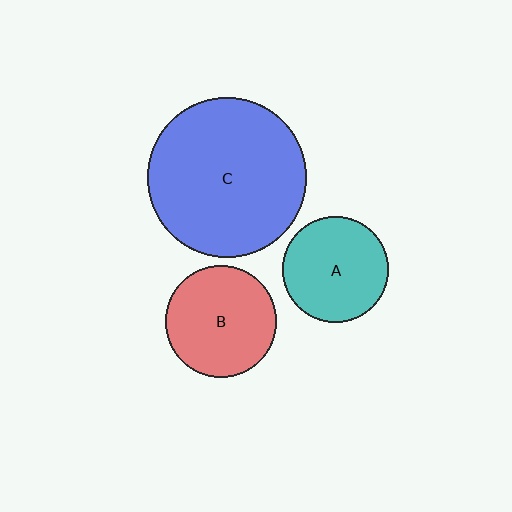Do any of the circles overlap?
No, none of the circles overlap.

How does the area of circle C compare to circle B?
Approximately 2.0 times.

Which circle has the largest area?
Circle C (blue).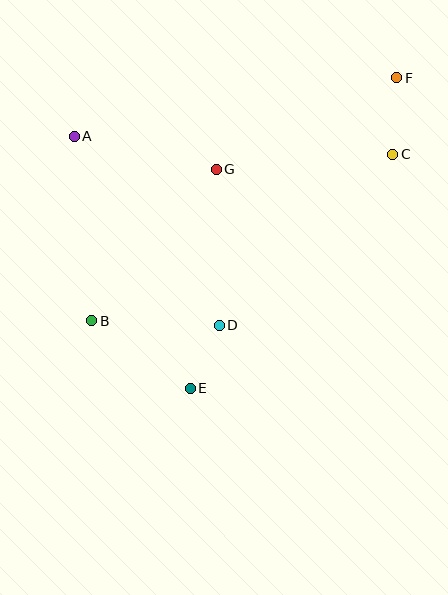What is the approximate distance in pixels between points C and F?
The distance between C and F is approximately 77 pixels.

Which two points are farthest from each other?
Points B and F are farthest from each other.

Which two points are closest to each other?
Points D and E are closest to each other.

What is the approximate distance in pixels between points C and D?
The distance between C and D is approximately 244 pixels.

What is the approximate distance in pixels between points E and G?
The distance between E and G is approximately 221 pixels.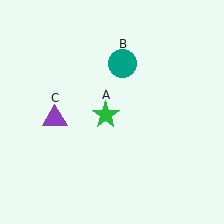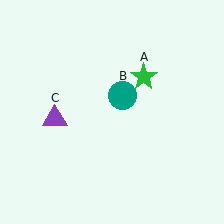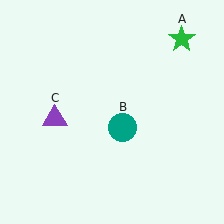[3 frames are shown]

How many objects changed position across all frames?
2 objects changed position: green star (object A), teal circle (object B).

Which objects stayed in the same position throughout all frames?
Purple triangle (object C) remained stationary.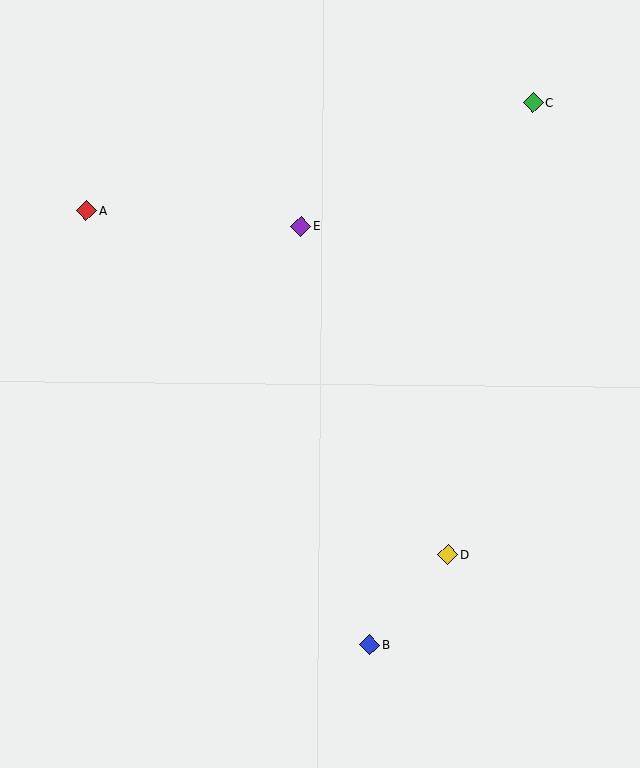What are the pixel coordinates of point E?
Point E is at (301, 226).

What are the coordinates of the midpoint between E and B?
The midpoint between E and B is at (335, 435).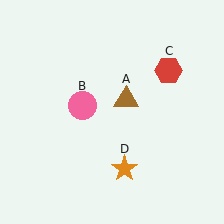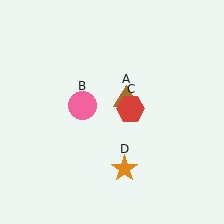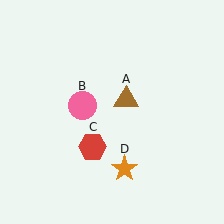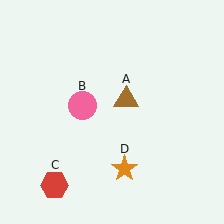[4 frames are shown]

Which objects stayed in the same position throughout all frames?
Brown triangle (object A) and pink circle (object B) and orange star (object D) remained stationary.